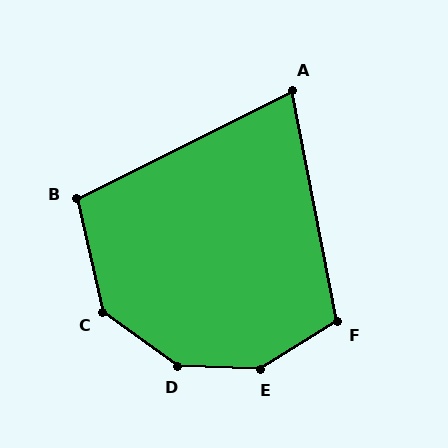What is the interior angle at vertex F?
Approximately 111 degrees (obtuse).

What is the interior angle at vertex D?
Approximately 146 degrees (obtuse).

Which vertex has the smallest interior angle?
A, at approximately 75 degrees.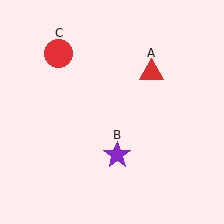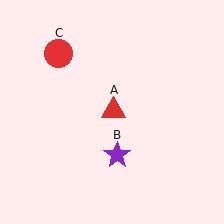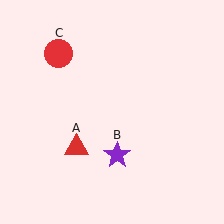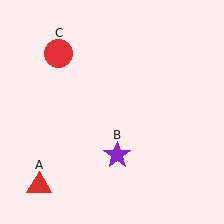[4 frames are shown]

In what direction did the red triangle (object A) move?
The red triangle (object A) moved down and to the left.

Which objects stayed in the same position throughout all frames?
Purple star (object B) and red circle (object C) remained stationary.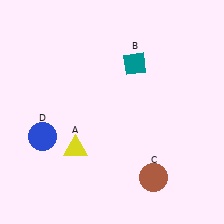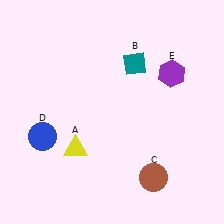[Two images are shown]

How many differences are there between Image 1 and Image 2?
There is 1 difference between the two images.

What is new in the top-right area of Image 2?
A purple hexagon (E) was added in the top-right area of Image 2.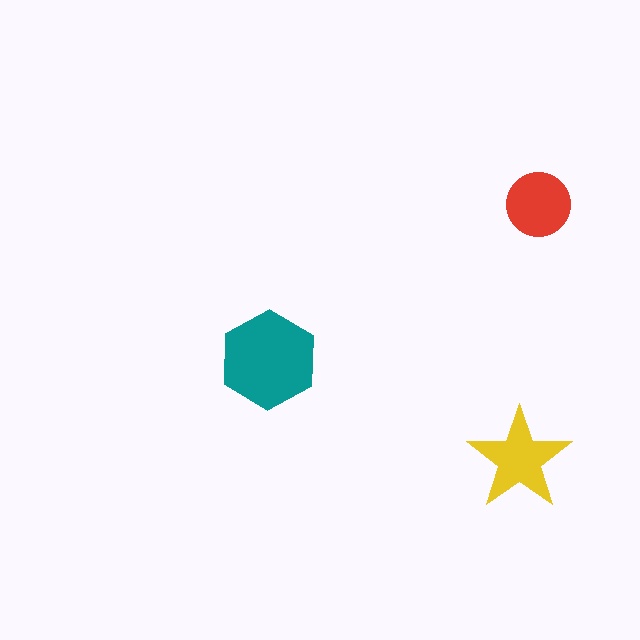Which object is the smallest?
The red circle.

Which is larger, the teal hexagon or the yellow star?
The teal hexagon.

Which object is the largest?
The teal hexagon.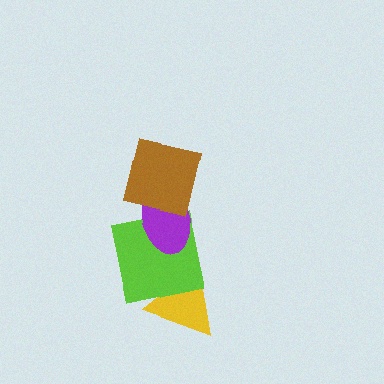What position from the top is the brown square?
The brown square is 1st from the top.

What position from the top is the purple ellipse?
The purple ellipse is 2nd from the top.